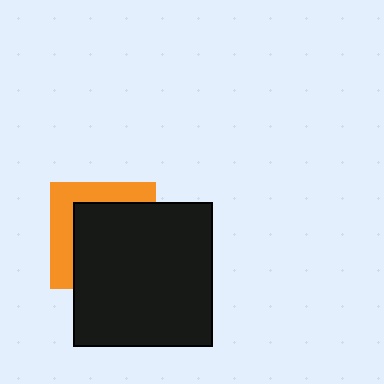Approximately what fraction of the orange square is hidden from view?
Roughly 63% of the orange square is hidden behind the black rectangle.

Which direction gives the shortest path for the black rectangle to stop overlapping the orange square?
Moving toward the lower-right gives the shortest separation.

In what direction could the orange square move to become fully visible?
The orange square could move toward the upper-left. That would shift it out from behind the black rectangle entirely.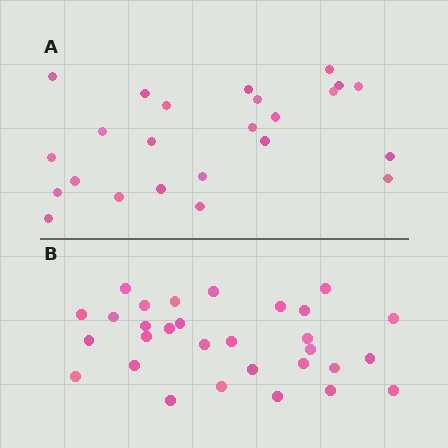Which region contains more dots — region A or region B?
Region B (the bottom region) has more dots.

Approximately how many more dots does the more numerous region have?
Region B has about 6 more dots than region A.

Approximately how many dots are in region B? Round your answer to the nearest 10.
About 30 dots.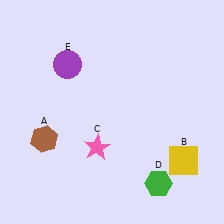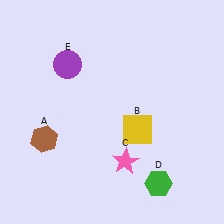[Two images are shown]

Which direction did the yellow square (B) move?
The yellow square (B) moved left.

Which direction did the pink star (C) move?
The pink star (C) moved right.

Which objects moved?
The objects that moved are: the yellow square (B), the pink star (C).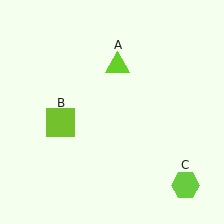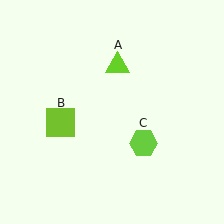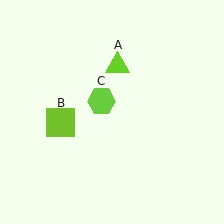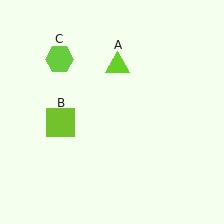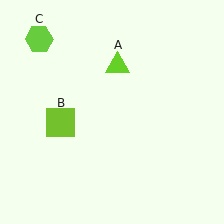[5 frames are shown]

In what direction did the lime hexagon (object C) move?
The lime hexagon (object C) moved up and to the left.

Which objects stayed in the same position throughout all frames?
Lime triangle (object A) and lime square (object B) remained stationary.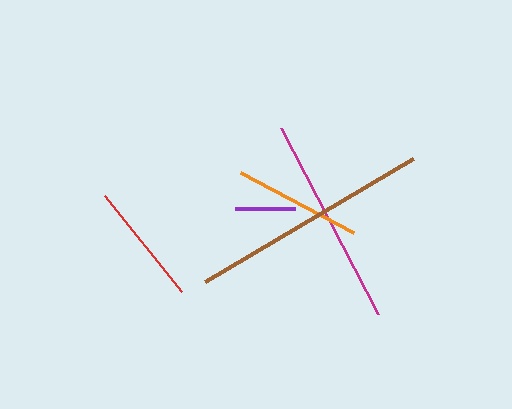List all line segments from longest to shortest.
From longest to shortest: brown, magenta, orange, red, purple.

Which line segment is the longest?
The brown line is the longest at approximately 242 pixels.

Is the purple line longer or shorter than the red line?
The red line is longer than the purple line.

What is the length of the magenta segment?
The magenta segment is approximately 210 pixels long.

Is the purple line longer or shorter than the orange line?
The orange line is longer than the purple line.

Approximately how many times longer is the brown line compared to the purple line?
The brown line is approximately 4.0 times the length of the purple line.